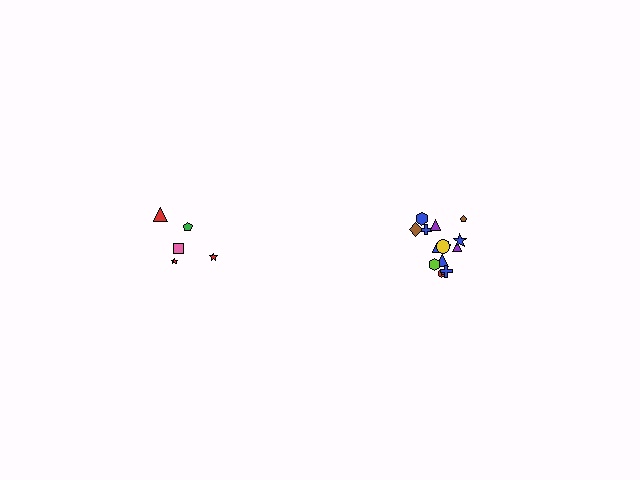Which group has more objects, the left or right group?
The right group.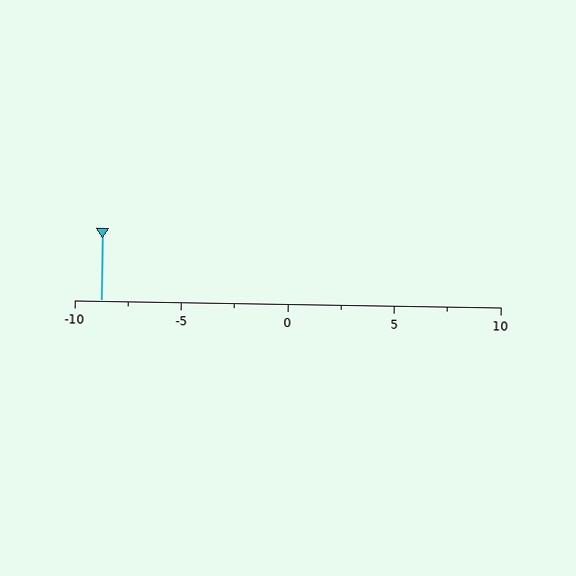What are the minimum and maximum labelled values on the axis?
The axis runs from -10 to 10.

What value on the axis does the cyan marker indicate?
The marker indicates approximately -8.8.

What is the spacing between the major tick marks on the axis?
The major ticks are spaced 5 apart.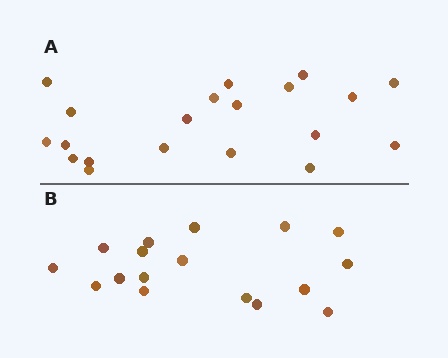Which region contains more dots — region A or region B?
Region A (the top region) has more dots.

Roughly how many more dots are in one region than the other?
Region A has just a few more — roughly 2 or 3 more dots than region B.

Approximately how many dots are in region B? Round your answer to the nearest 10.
About 20 dots. (The exact count is 17, which rounds to 20.)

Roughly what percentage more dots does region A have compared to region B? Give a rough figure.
About 20% more.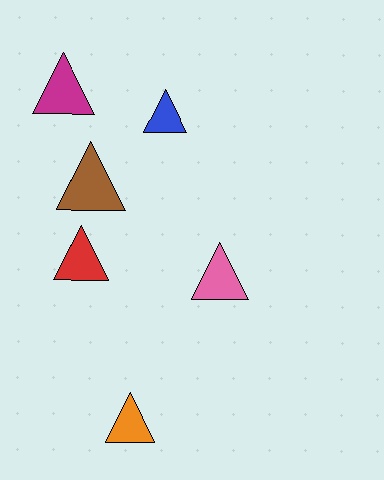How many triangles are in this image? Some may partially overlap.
There are 6 triangles.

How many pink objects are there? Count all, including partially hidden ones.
There is 1 pink object.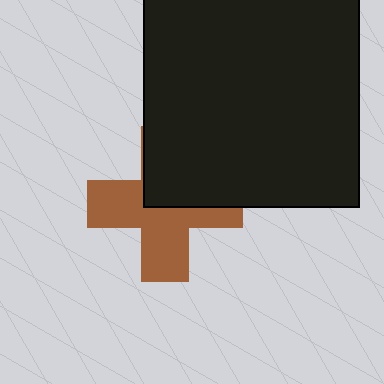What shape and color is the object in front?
The object in front is a black square.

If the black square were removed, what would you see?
You would see the complete brown cross.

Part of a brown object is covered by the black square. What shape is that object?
It is a cross.